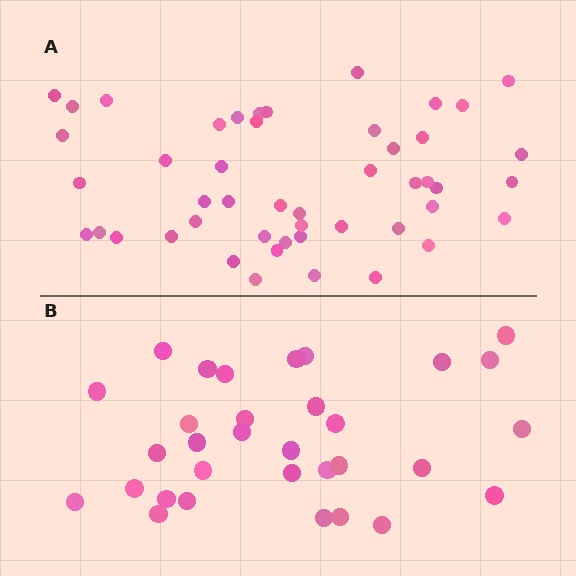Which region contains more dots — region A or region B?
Region A (the top region) has more dots.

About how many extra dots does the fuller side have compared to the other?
Region A has approximately 15 more dots than region B.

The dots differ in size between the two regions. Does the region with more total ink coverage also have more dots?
No. Region B has more total ink coverage because its dots are larger, but region A actually contains more individual dots. Total area can be misleading — the number of items is what matters here.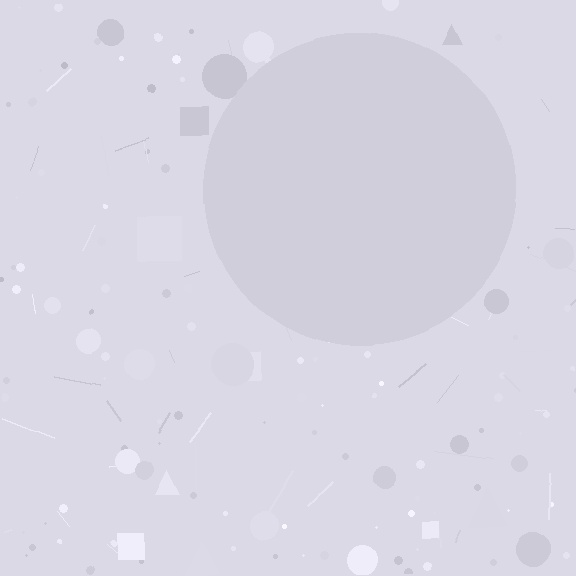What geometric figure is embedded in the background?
A circle is embedded in the background.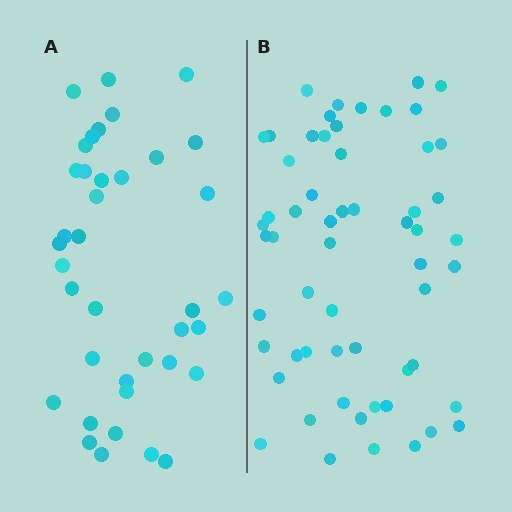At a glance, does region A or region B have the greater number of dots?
Region B (the right region) has more dots.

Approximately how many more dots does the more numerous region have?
Region B has approximately 20 more dots than region A.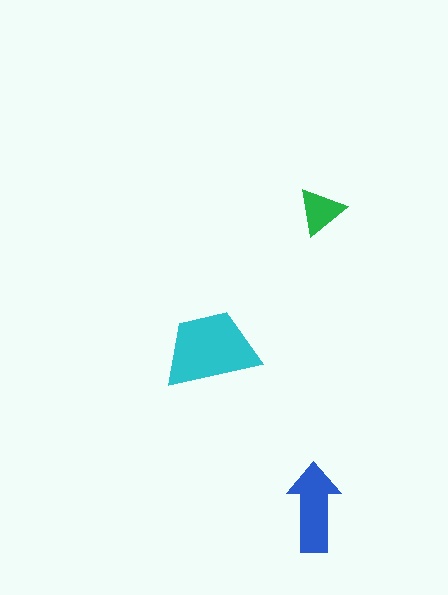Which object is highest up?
The green triangle is topmost.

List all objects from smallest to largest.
The green triangle, the blue arrow, the cyan trapezoid.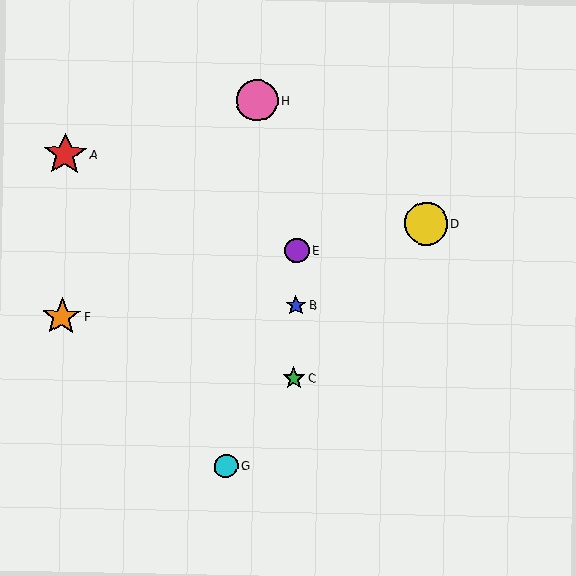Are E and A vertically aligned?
No, E is at x≈297 and A is at x≈65.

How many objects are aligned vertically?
3 objects (B, C, E) are aligned vertically.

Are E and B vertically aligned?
Yes, both are at x≈297.